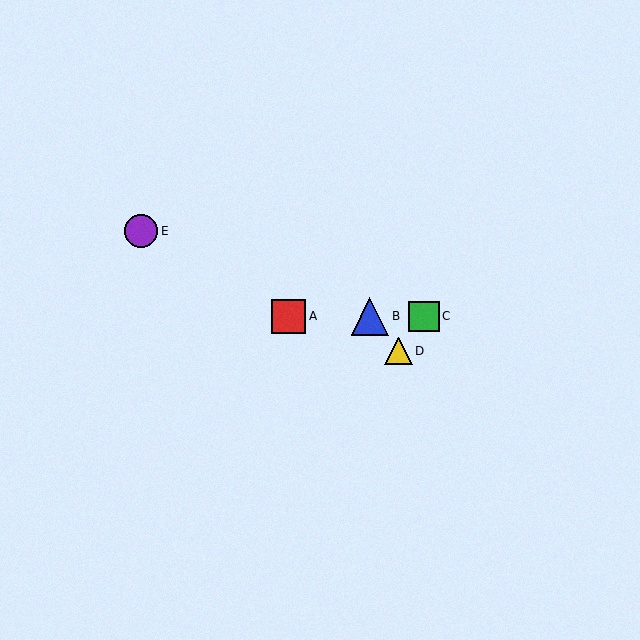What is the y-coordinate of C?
Object C is at y≈316.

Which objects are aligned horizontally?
Objects A, B, C are aligned horizontally.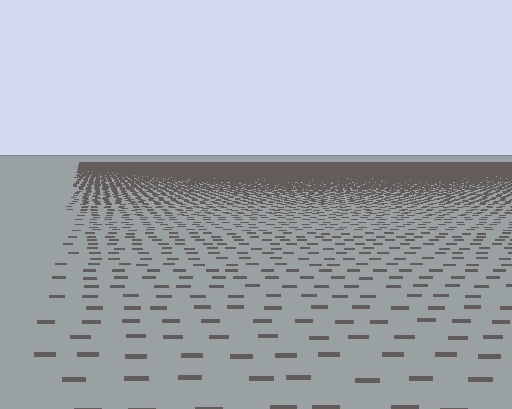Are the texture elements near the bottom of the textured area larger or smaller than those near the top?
Larger. Near the bottom, elements are closer to the viewer and appear at a bigger on-screen size.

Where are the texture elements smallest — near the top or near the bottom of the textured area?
Near the top.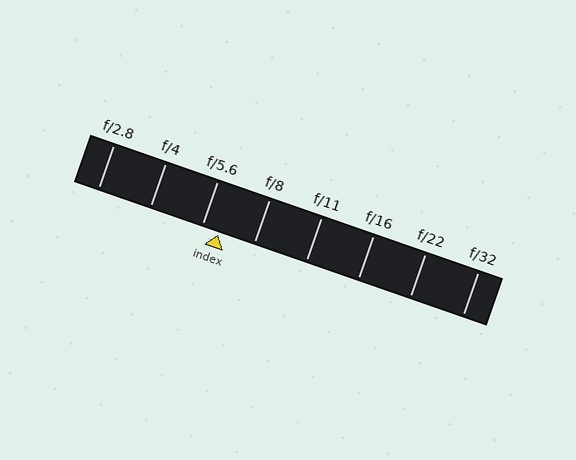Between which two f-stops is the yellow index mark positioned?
The index mark is between f/5.6 and f/8.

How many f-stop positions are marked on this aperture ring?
There are 8 f-stop positions marked.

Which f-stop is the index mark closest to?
The index mark is closest to f/5.6.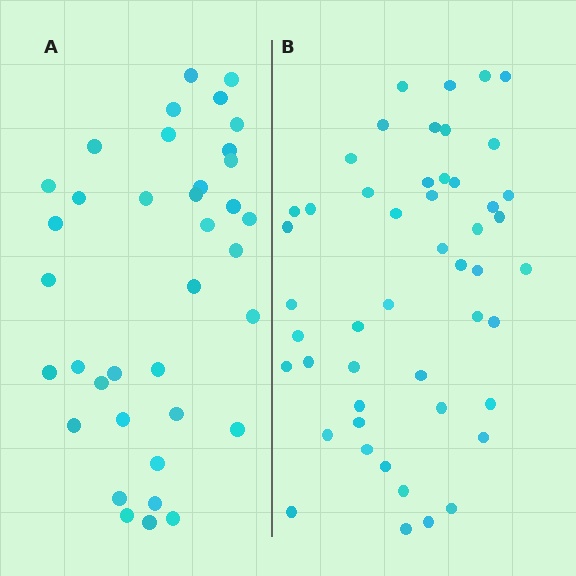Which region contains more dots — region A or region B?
Region B (the right region) has more dots.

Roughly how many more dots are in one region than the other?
Region B has roughly 12 or so more dots than region A.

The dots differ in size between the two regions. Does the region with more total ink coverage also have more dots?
No. Region A has more total ink coverage because its dots are larger, but region B actually contains more individual dots. Total area can be misleading — the number of items is what matters here.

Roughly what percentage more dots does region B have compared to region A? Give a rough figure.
About 30% more.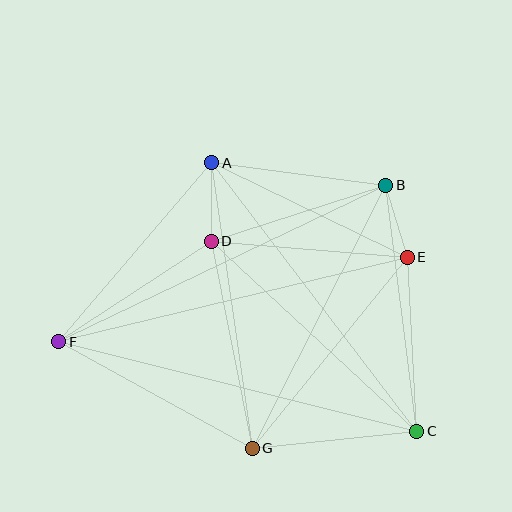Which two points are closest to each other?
Points B and E are closest to each other.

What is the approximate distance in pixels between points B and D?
The distance between B and D is approximately 183 pixels.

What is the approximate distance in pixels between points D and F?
The distance between D and F is approximately 182 pixels.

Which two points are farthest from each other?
Points C and F are farthest from each other.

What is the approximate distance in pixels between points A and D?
The distance between A and D is approximately 79 pixels.